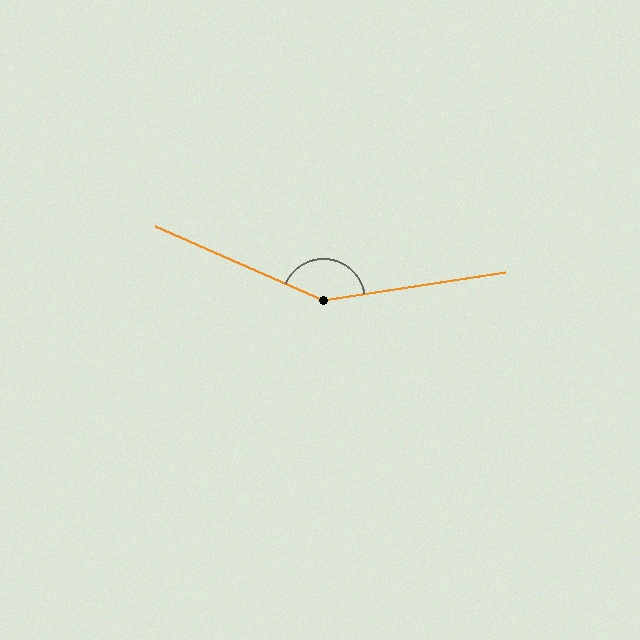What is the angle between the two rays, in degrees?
Approximately 147 degrees.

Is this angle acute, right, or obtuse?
It is obtuse.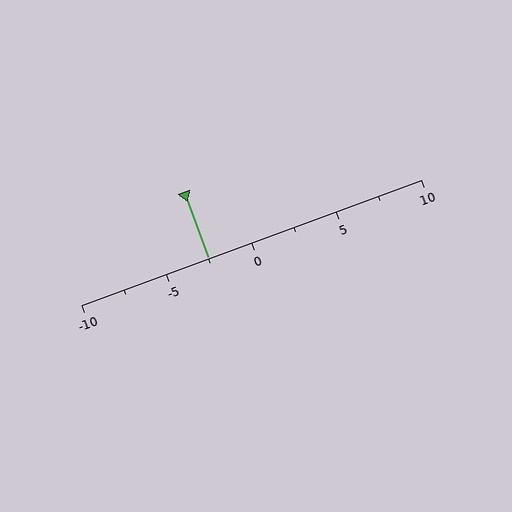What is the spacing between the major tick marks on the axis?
The major ticks are spaced 5 apart.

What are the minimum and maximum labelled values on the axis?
The axis runs from -10 to 10.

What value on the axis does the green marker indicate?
The marker indicates approximately -2.5.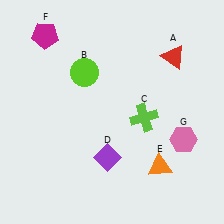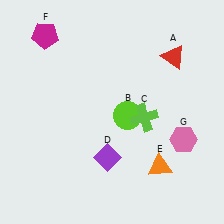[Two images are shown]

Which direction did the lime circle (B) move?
The lime circle (B) moved right.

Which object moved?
The lime circle (B) moved right.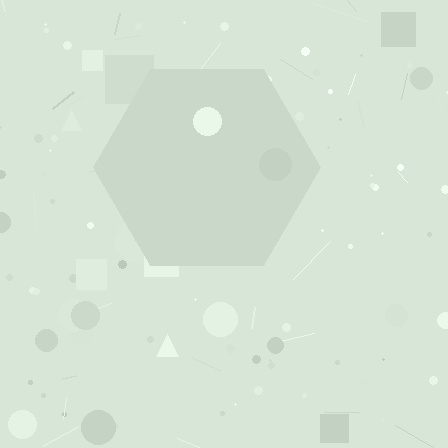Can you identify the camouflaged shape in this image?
The camouflaged shape is a hexagon.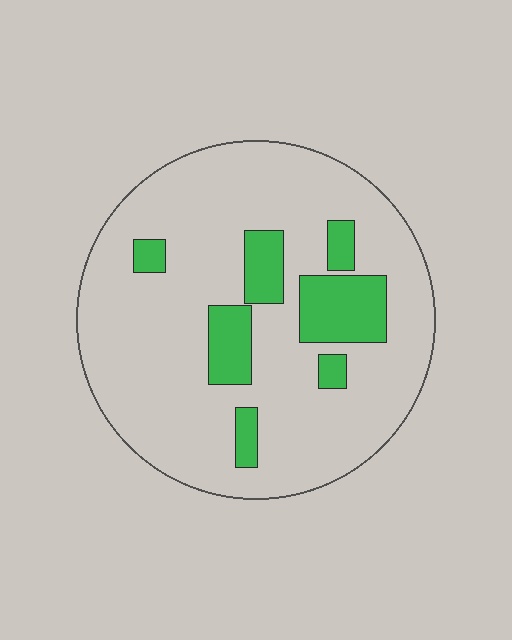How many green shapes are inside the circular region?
7.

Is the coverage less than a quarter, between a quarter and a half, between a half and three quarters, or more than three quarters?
Less than a quarter.